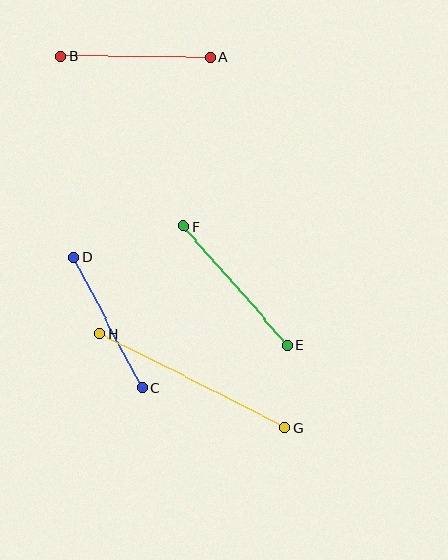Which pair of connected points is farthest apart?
Points G and H are farthest apart.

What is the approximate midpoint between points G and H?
The midpoint is at approximately (192, 380) pixels.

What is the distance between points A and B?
The distance is approximately 149 pixels.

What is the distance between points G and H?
The distance is approximately 207 pixels.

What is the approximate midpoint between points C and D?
The midpoint is at approximately (108, 322) pixels.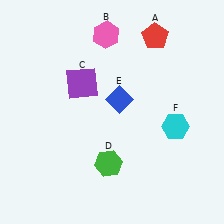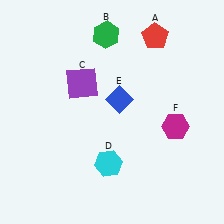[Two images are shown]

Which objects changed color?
B changed from pink to green. D changed from green to cyan. F changed from cyan to magenta.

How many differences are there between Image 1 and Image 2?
There are 3 differences between the two images.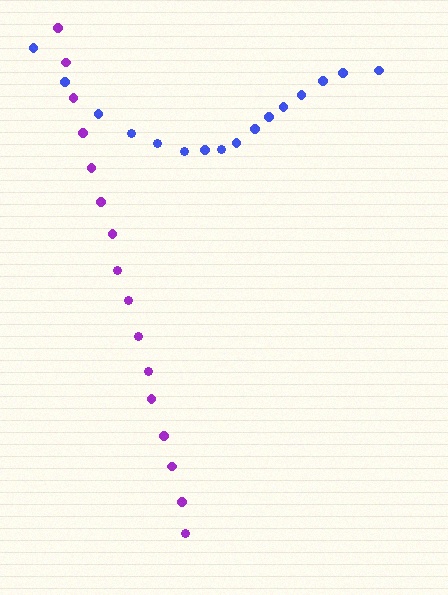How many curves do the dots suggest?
There are 2 distinct paths.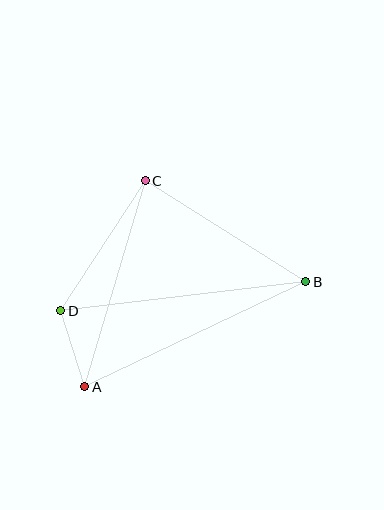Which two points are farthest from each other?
Points B and D are farthest from each other.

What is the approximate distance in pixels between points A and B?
The distance between A and B is approximately 245 pixels.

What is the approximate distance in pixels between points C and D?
The distance between C and D is approximately 155 pixels.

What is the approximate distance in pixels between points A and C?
The distance between A and C is approximately 215 pixels.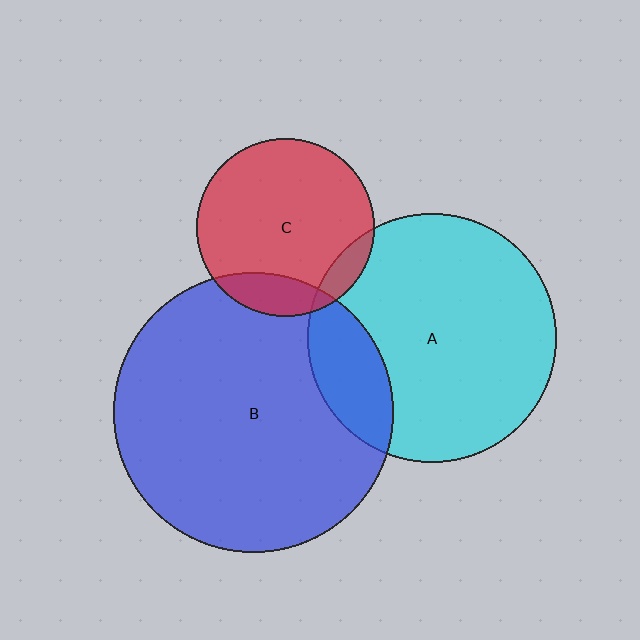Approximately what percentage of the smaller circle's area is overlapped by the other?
Approximately 15%.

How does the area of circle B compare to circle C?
Approximately 2.5 times.